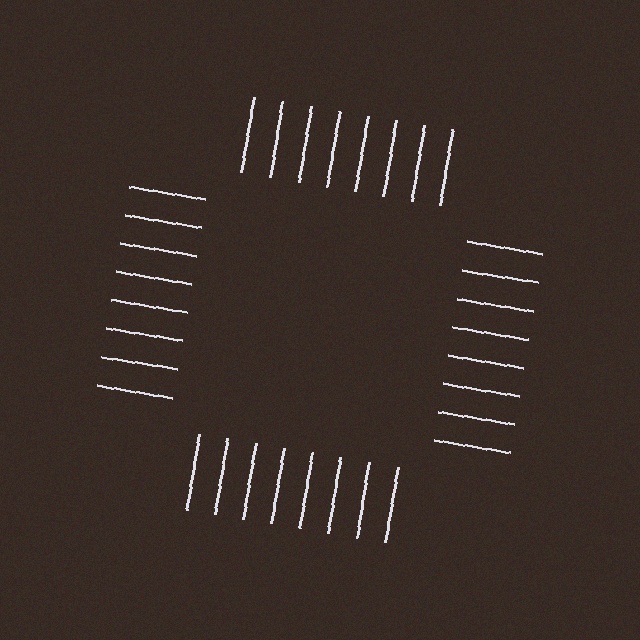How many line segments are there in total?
32 — 8 along each of the 4 edges.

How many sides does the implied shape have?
4 sides — the line-ends trace a square.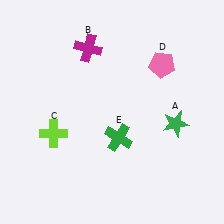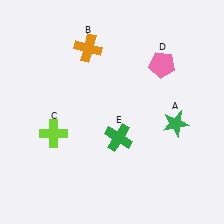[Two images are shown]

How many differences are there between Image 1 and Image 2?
There is 1 difference between the two images.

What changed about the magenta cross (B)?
In Image 1, B is magenta. In Image 2, it changed to orange.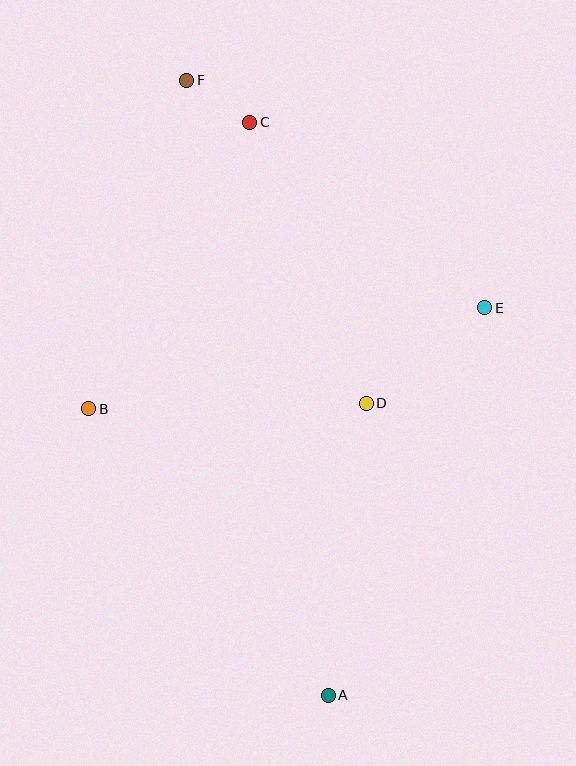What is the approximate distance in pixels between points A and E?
The distance between A and E is approximately 418 pixels.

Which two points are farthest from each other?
Points A and F are farthest from each other.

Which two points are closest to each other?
Points C and F are closest to each other.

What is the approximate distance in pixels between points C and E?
The distance between C and E is approximately 299 pixels.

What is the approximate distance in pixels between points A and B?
The distance between A and B is approximately 373 pixels.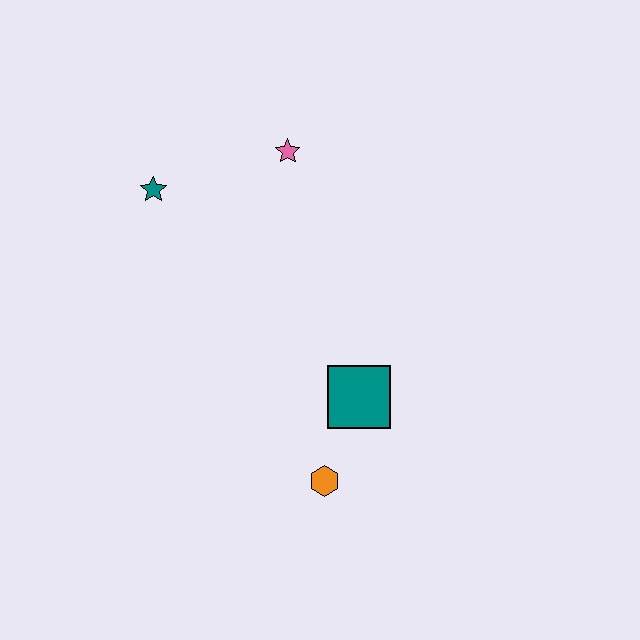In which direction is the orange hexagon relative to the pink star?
The orange hexagon is below the pink star.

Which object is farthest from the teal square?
The teal star is farthest from the teal square.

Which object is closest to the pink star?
The teal star is closest to the pink star.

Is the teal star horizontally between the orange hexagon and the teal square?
No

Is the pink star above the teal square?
Yes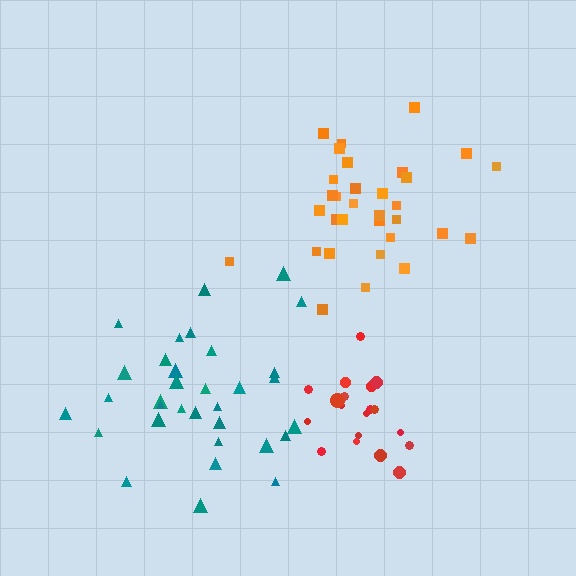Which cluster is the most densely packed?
Red.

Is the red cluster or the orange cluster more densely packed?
Red.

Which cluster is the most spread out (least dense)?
Teal.